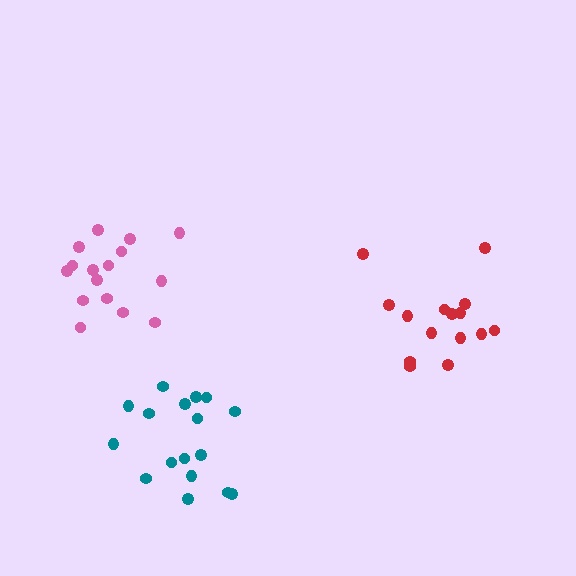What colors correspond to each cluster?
The clusters are colored: red, pink, teal.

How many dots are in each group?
Group 1: 15 dots, Group 2: 16 dots, Group 3: 17 dots (48 total).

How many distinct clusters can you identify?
There are 3 distinct clusters.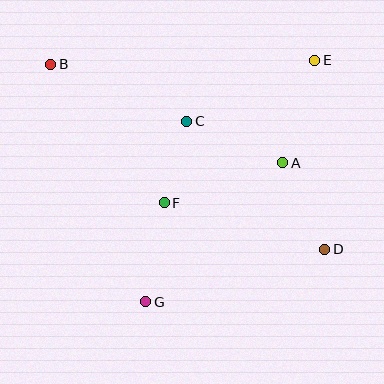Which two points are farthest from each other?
Points B and D are farthest from each other.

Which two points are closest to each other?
Points C and F are closest to each other.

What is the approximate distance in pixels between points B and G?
The distance between B and G is approximately 256 pixels.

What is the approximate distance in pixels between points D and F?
The distance between D and F is approximately 167 pixels.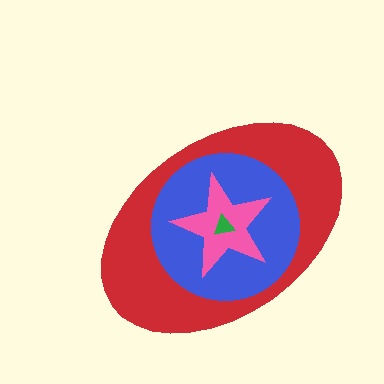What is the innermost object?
The green triangle.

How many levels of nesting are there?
4.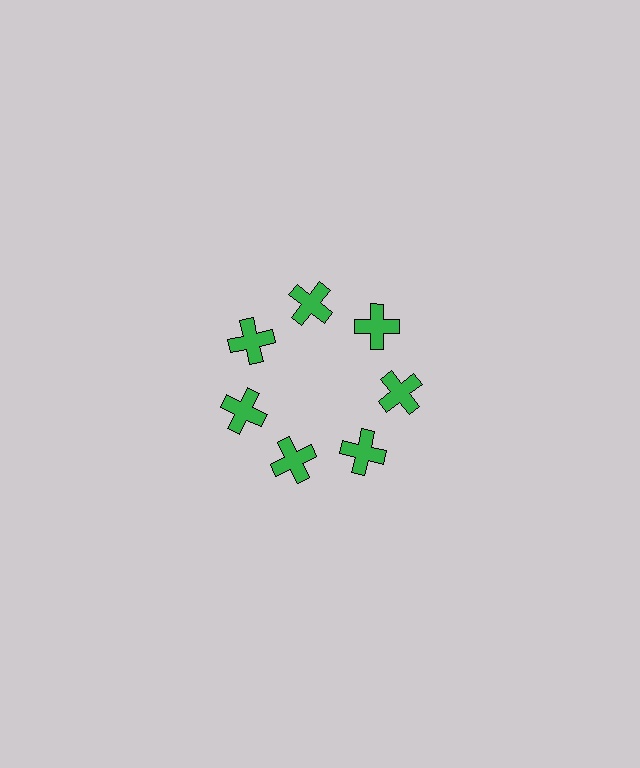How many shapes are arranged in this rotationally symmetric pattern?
There are 7 shapes, arranged in 7 groups of 1.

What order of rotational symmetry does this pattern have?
This pattern has 7-fold rotational symmetry.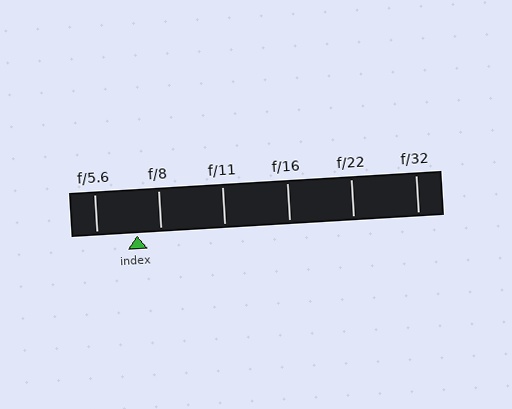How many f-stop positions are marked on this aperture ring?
There are 6 f-stop positions marked.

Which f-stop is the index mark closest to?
The index mark is closest to f/8.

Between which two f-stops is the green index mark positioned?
The index mark is between f/5.6 and f/8.